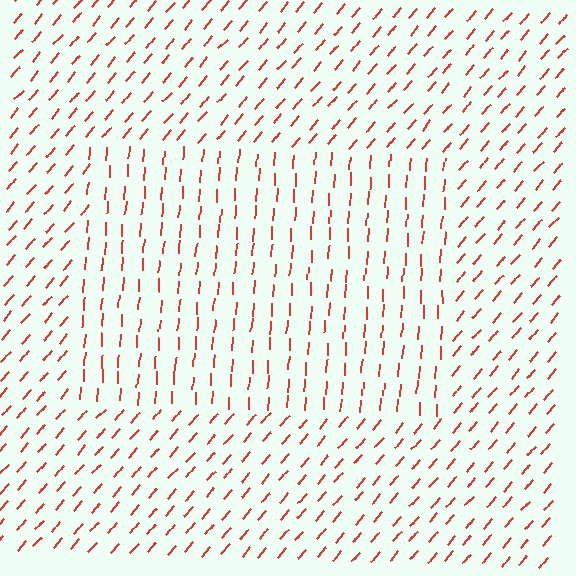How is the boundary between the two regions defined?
The boundary is defined purely by a change in line orientation (approximately 37 degrees difference). All lines are the same color and thickness.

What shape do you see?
I see a rectangle.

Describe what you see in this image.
The image is filled with small red line segments. A rectangle region in the image has lines oriented differently from the surrounding lines, creating a visible texture boundary.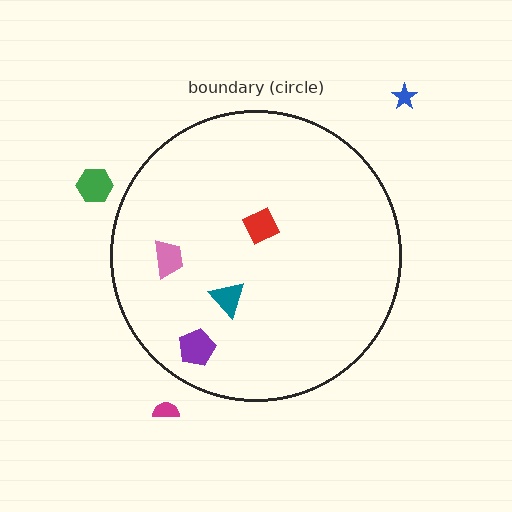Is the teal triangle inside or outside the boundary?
Inside.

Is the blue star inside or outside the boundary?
Outside.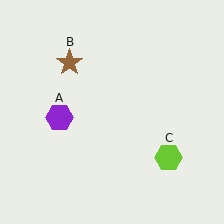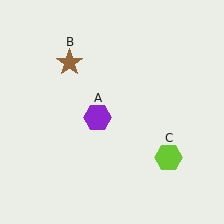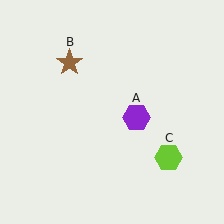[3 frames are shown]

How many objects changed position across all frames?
1 object changed position: purple hexagon (object A).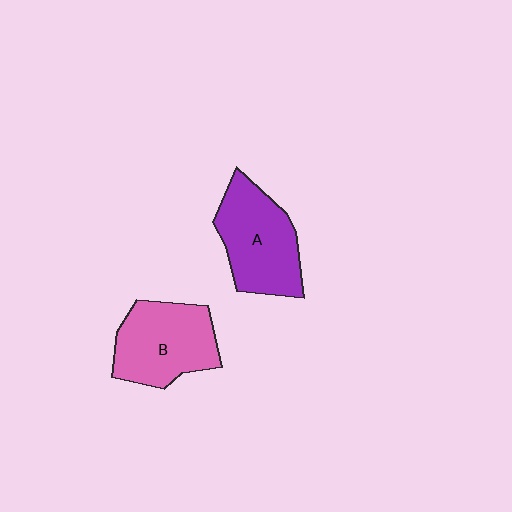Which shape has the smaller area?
Shape B (pink).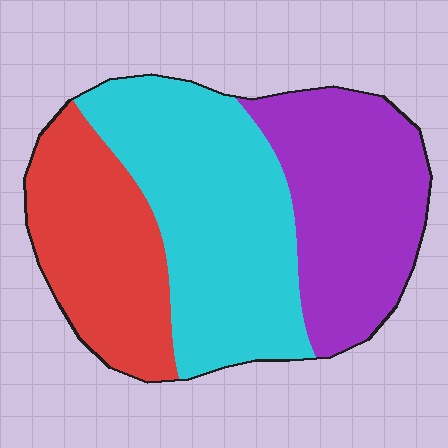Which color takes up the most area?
Cyan, at roughly 40%.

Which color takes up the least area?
Red, at roughly 25%.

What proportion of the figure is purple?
Purple covers roughly 30% of the figure.